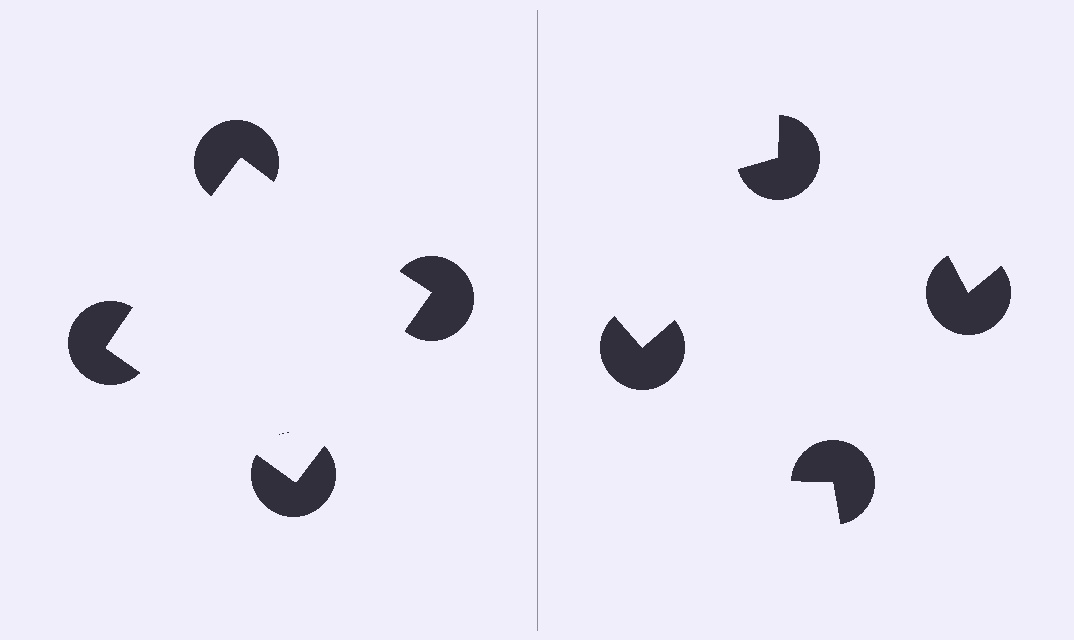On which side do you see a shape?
An illusory square appears on the left side. On the right side the wedge cuts are rotated, so no coherent shape forms.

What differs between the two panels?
The pac-man discs are positioned identically on both sides; only the wedge orientations differ. On the left they align to a square; on the right they are misaligned.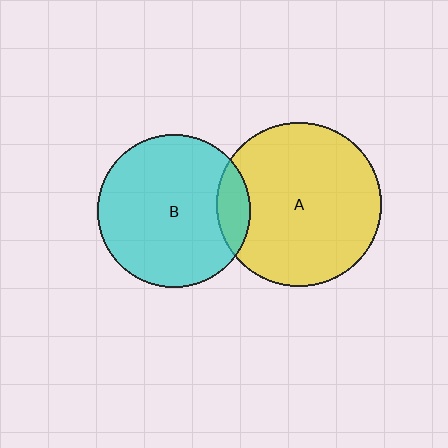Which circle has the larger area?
Circle A (yellow).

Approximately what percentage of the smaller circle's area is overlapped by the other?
Approximately 10%.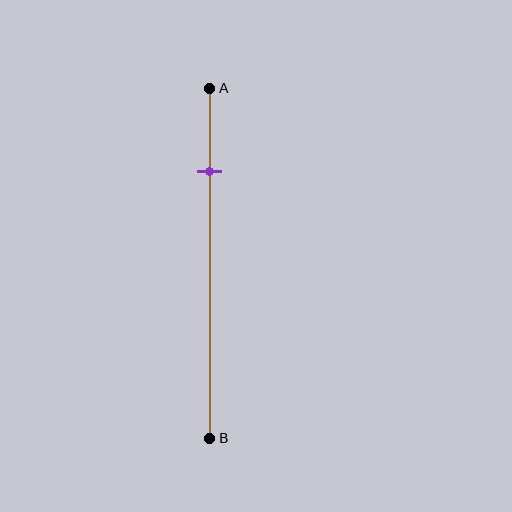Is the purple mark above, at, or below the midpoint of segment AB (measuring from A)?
The purple mark is above the midpoint of segment AB.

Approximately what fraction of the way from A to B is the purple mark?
The purple mark is approximately 25% of the way from A to B.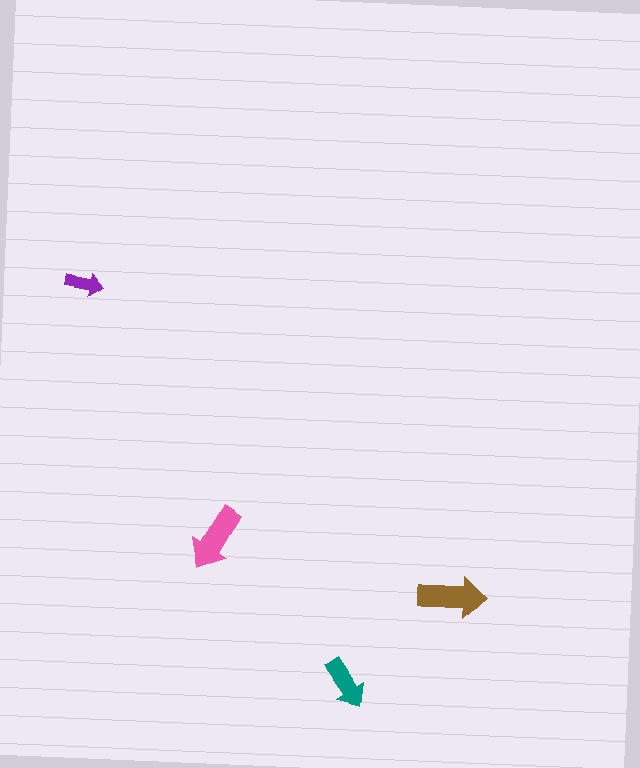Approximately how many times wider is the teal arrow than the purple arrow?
About 1.5 times wider.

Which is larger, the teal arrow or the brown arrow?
The brown one.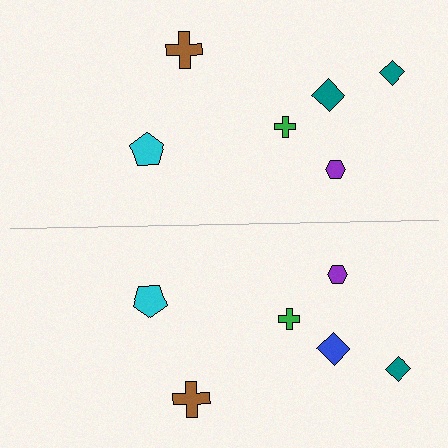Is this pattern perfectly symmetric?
No, the pattern is not perfectly symmetric. The blue diamond on the bottom side breaks the symmetry — its mirror counterpart is teal.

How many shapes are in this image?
There are 12 shapes in this image.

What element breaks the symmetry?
The blue diamond on the bottom side breaks the symmetry — its mirror counterpart is teal.